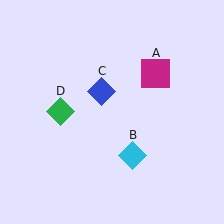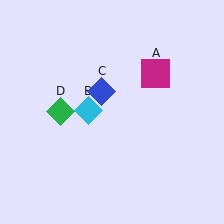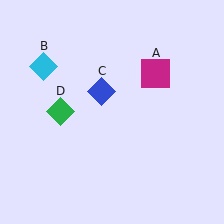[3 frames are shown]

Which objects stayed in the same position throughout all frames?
Magenta square (object A) and blue diamond (object C) and green diamond (object D) remained stationary.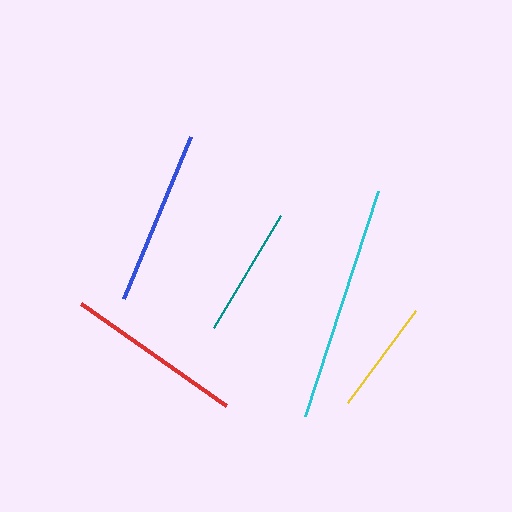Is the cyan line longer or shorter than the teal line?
The cyan line is longer than the teal line.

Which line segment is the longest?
The cyan line is the longest at approximately 237 pixels.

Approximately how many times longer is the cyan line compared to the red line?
The cyan line is approximately 1.3 times the length of the red line.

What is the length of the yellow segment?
The yellow segment is approximately 114 pixels long.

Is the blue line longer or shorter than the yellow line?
The blue line is longer than the yellow line.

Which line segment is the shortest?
The yellow line is the shortest at approximately 114 pixels.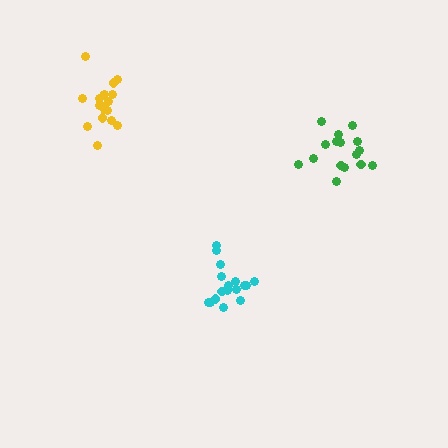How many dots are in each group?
Group 1: 16 dots, Group 2: 17 dots, Group 3: 18 dots (51 total).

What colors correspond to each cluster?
The clusters are colored: green, cyan, yellow.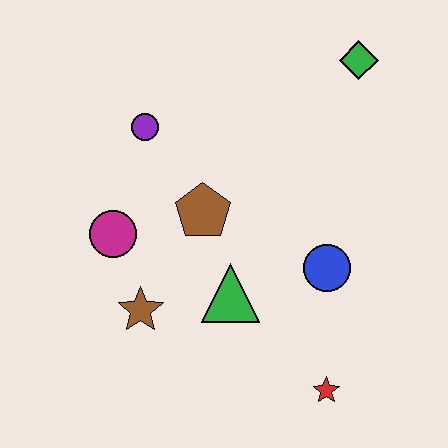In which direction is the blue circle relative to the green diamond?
The blue circle is below the green diamond.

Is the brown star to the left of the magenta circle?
No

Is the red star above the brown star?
No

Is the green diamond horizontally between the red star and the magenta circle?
No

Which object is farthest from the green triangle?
The green diamond is farthest from the green triangle.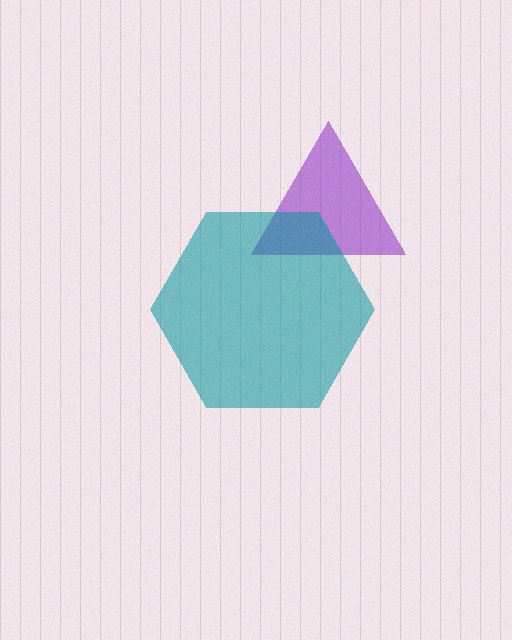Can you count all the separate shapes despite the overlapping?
Yes, there are 2 separate shapes.